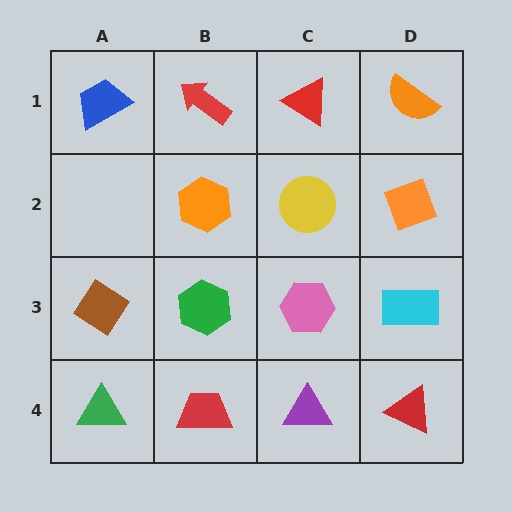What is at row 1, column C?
A red triangle.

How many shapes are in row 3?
4 shapes.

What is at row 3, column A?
A brown diamond.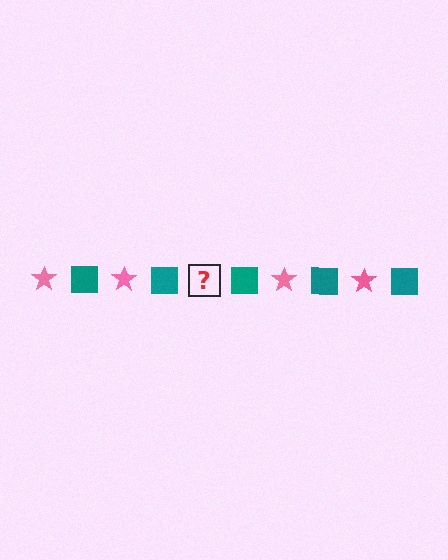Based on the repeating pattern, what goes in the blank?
The blank should be a pink star.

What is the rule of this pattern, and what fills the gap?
The rule is that the pattern alternates between pink star and teal square. The gap should be filled with a pink star.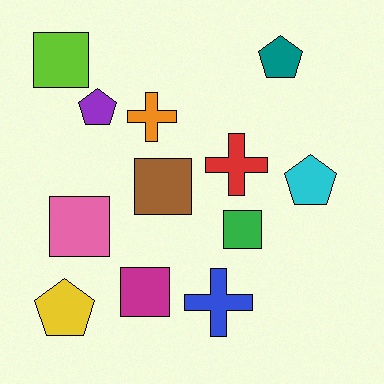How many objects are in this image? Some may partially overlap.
There are 12 objects.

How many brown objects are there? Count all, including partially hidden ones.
There is 1 brown object.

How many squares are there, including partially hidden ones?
There are 5 squares.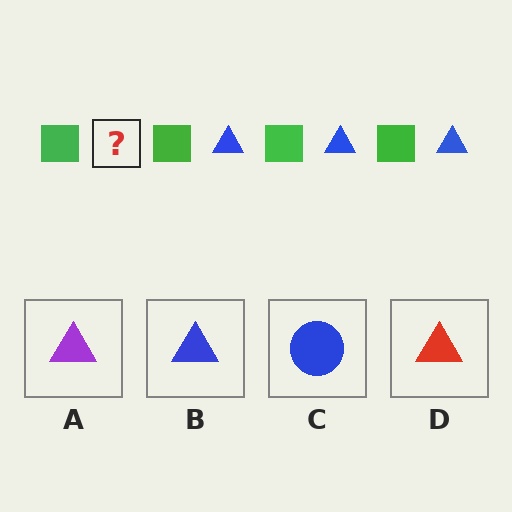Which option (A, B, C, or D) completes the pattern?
B.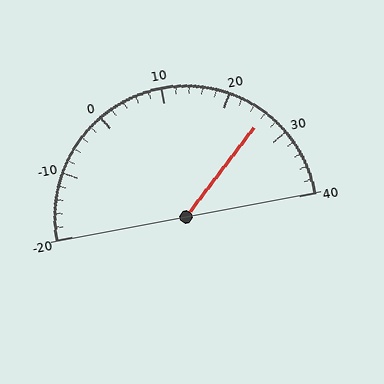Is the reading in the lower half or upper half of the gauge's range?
The reading is in the upper half of the range (-20 to 40).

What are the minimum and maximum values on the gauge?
The gauge ranges from -20 to 40.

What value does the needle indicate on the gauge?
The needle indicates approximately 26.